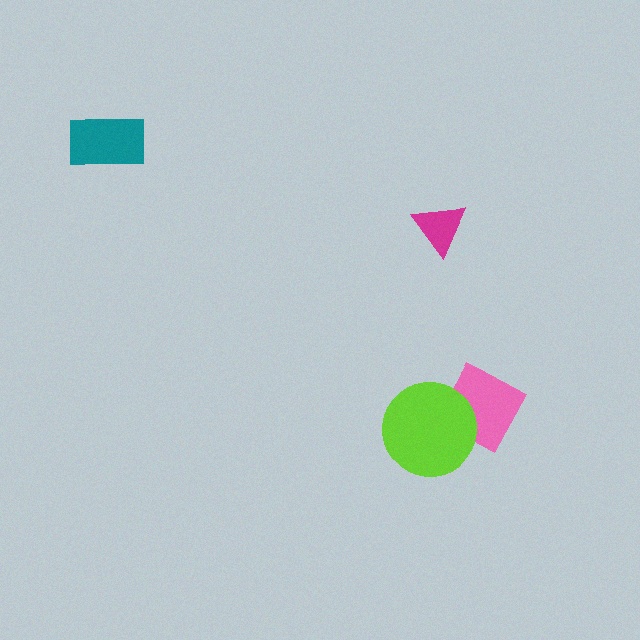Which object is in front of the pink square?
The lime circle is in front of the pink square.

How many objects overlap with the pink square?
1 object overlaps with the pink square.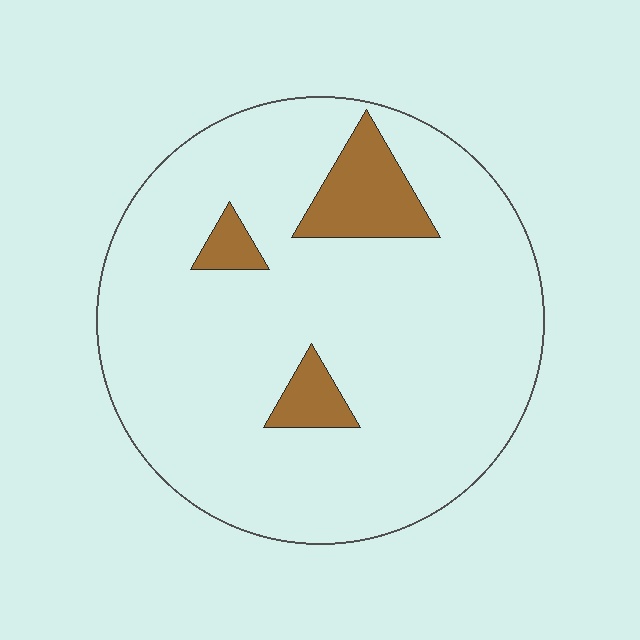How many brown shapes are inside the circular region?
3.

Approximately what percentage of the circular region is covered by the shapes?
Approximately 10%.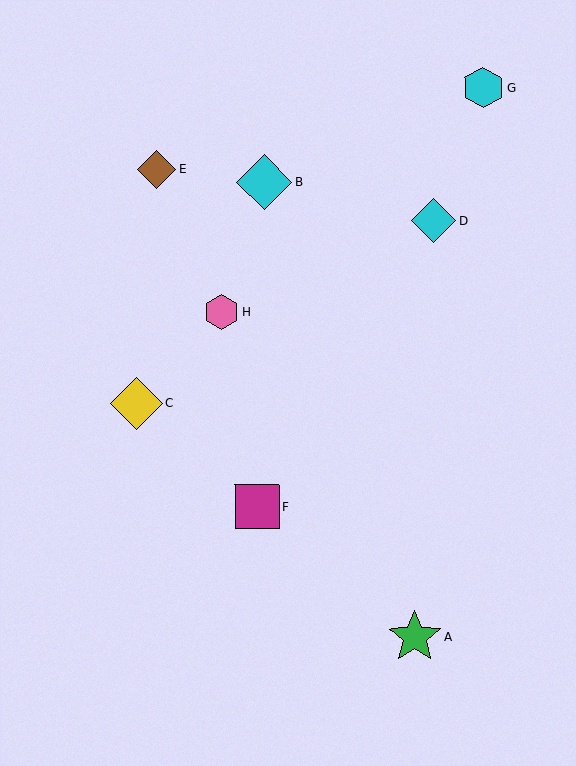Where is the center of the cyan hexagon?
The center of the cyan hexagon is at (483, 88).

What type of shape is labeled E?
Shape E is a brown diamond.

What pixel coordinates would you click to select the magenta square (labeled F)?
Click at (257, 507) to select the magenta square F.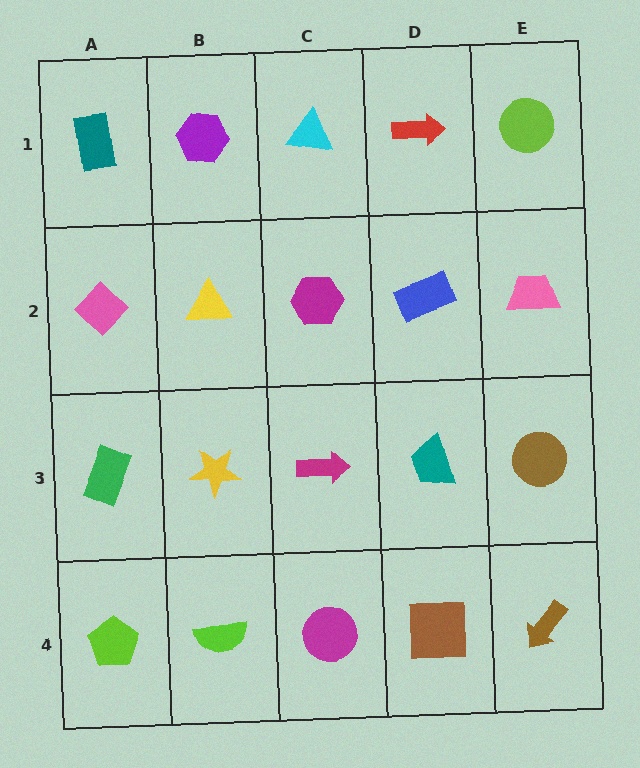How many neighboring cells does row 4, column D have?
3.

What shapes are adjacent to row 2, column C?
A cyan triangle (row 1, column C), a magenta arrow (row 3, column C), a yellow triangle (row 2, column B), a blue rectangle (row 2, column D).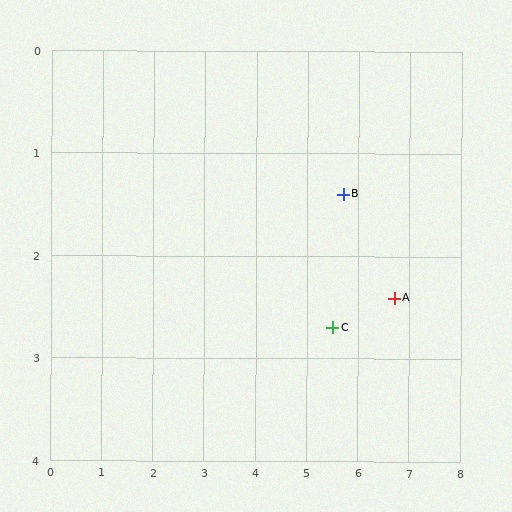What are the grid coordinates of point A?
Point A is at approximately (6.7, 2.4).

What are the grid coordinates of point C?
Point C is at approximately (5.5, 2.7).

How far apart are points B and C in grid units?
Points B and C are about 1.3 grid units apart.